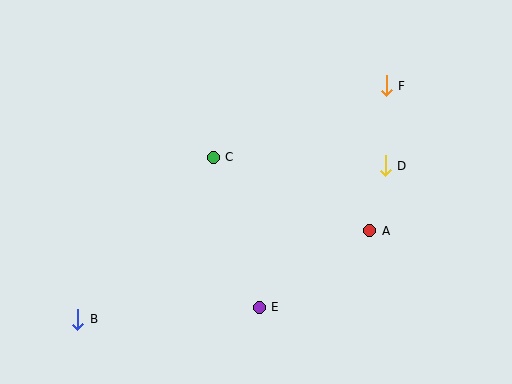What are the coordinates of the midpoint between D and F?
The midpoint between D and F is at (386, 126).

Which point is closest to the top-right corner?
Point F is closest to the top-right corner.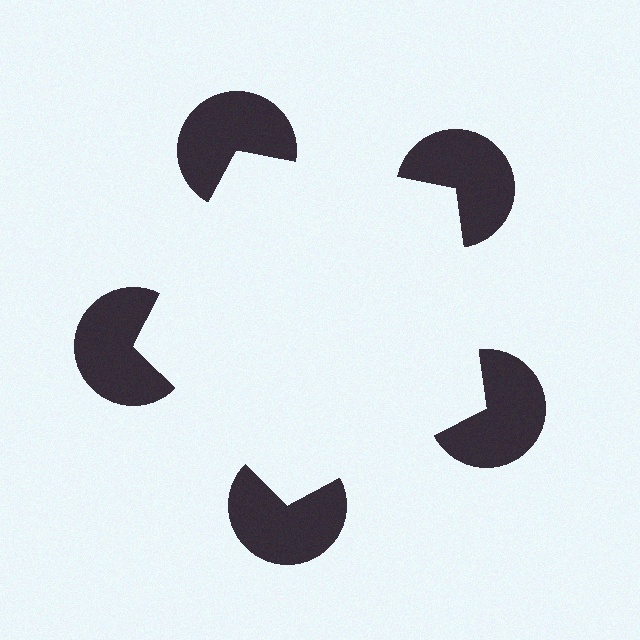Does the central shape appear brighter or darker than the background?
It typically appears slightly brighter than the background, even though no actual brightness change is drawn.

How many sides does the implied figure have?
5 sides.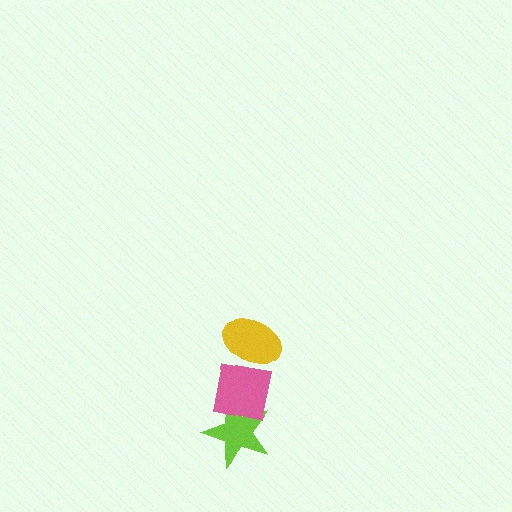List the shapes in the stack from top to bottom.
From top to bottom: the yellow ellipse, the pink square, the lime star.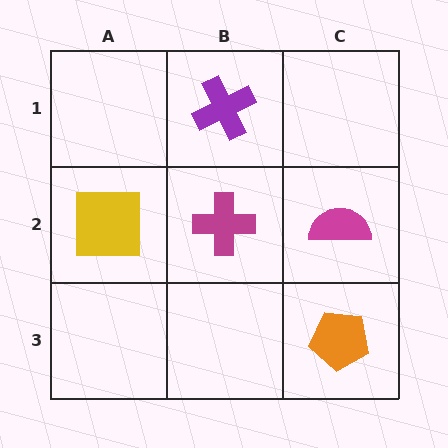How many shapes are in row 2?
3 shapes.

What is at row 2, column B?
A magenta cross.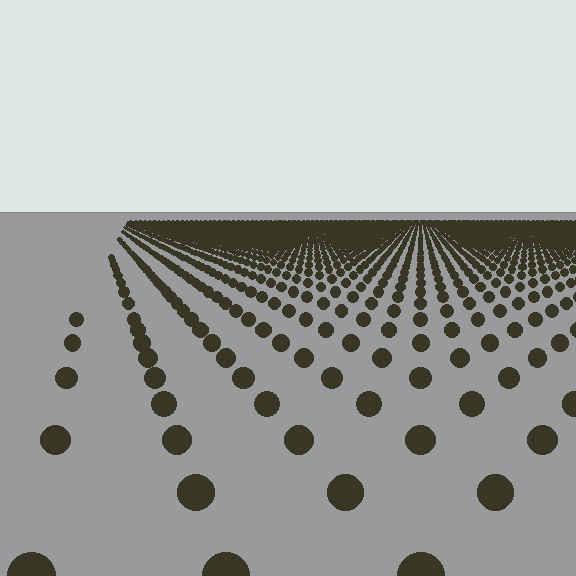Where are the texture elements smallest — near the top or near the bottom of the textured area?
Near the top.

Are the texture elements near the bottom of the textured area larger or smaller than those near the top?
Larger. Near the bottom, elements are closer to the viewer and appear at a bigger on-screen size.